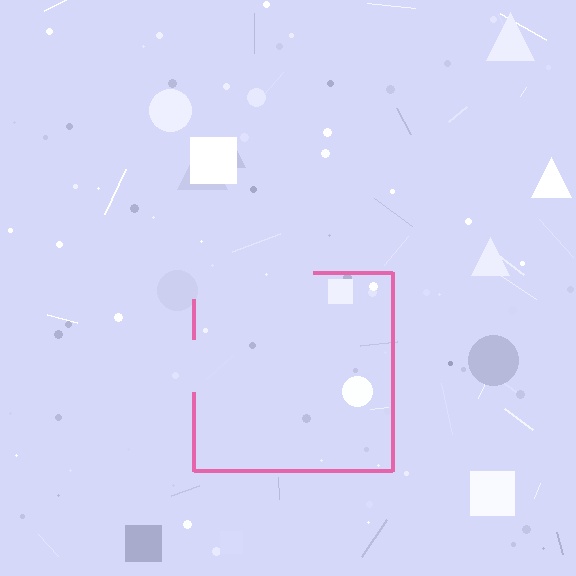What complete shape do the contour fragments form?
The contour fragments form a square.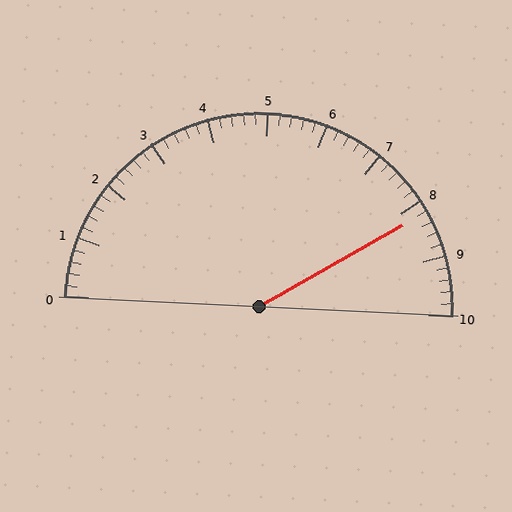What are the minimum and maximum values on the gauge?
The gauge ranges from 0 to 10.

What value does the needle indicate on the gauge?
The needle indicates approximately 8.2.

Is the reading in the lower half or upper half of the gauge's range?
The reading is in the upper half of the range (0 to 10).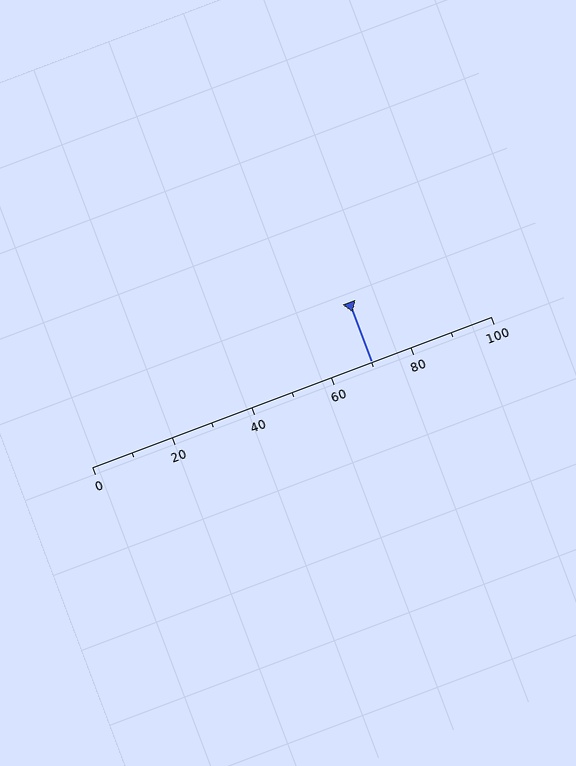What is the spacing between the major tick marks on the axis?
The major ticks are spaced 20 apart.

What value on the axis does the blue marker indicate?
The marker indicates approximately 70.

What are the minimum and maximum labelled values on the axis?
The axis runs from 0 to 100.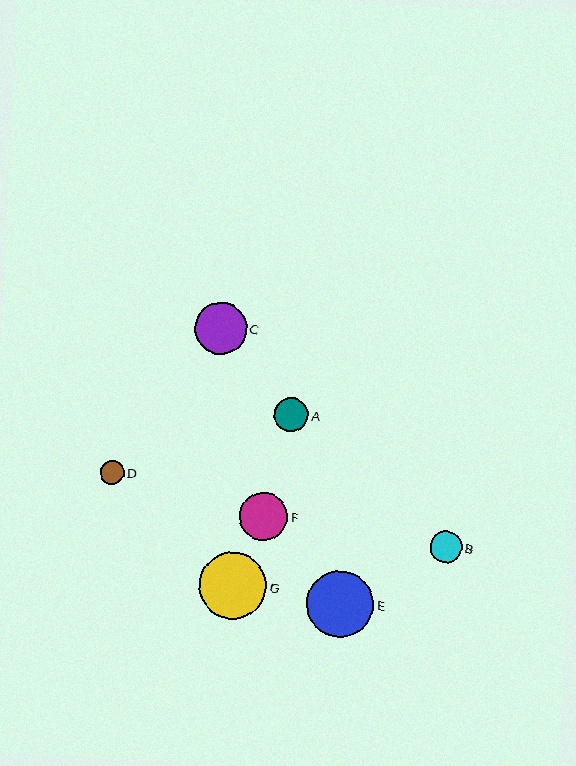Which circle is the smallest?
Circle D is the smallest with a size of approximately 24 pixels.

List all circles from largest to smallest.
From largest to smallest: G, E, C, F, A, B, D.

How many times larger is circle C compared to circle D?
Circle C is approximately 2.2 times the size of circle D.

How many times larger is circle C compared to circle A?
Circle C is approximately 1.5 times the size of circle A.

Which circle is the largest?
Circle G is the largest with a size of approximately 67 pixels.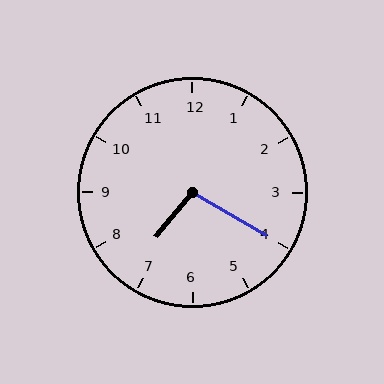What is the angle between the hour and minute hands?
Approximately 100 degrees.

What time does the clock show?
7:20.